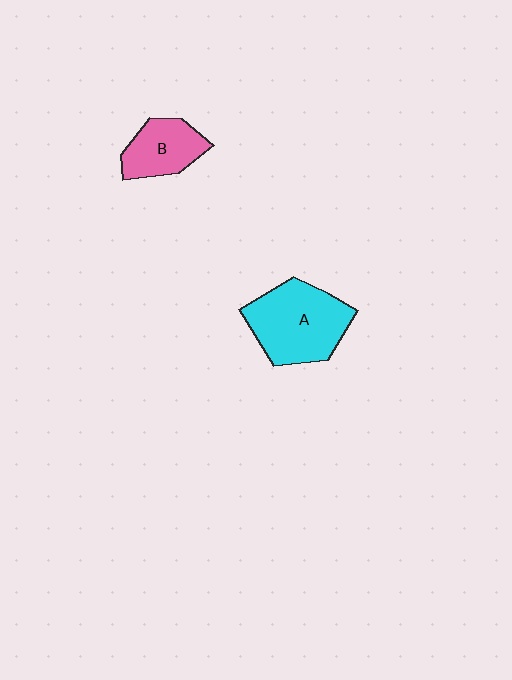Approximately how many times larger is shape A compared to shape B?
Approximately 1.7 times.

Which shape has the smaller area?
Shape B (pink).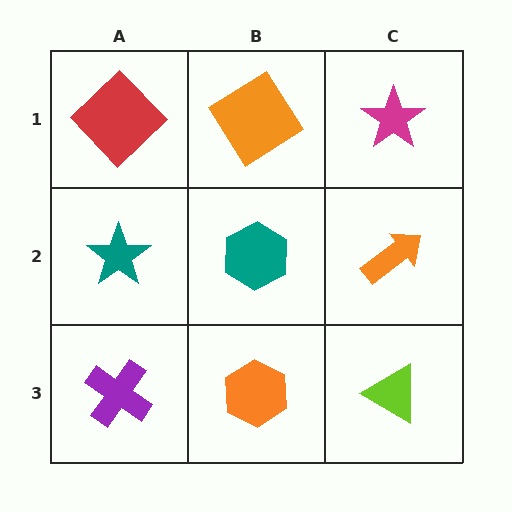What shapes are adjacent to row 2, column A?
A red diamond (row 1, column A), a purple cross (row 3, column A), a teal hexagon (row 2, column B).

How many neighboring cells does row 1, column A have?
2.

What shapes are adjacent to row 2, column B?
An orange diamond (row 1, column B), an orange hexagon (row 3, column B), a teal star (row 2, column A), an orange arrow (row 2, column C).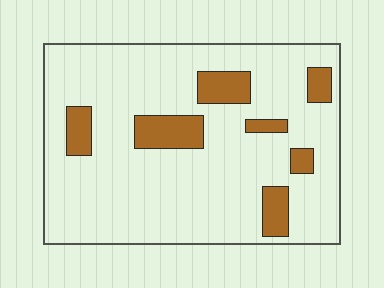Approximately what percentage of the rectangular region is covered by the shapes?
Approximately 15%.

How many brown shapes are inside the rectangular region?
7.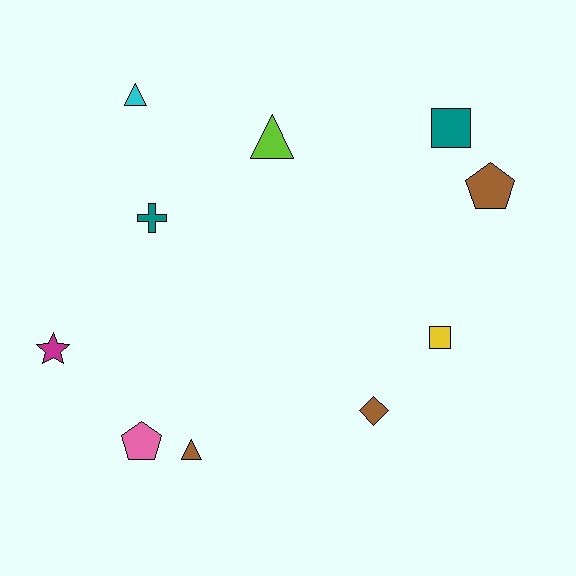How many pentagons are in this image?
There are 2 pentagons.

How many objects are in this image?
There are 10 objects.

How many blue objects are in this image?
There are no blue objects.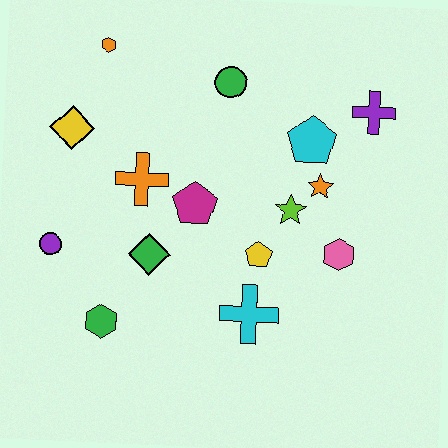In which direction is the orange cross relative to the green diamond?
The orange cross is above the green diamond.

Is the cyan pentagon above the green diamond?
Yes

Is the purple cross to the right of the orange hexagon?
Yes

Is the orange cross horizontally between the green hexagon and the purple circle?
No